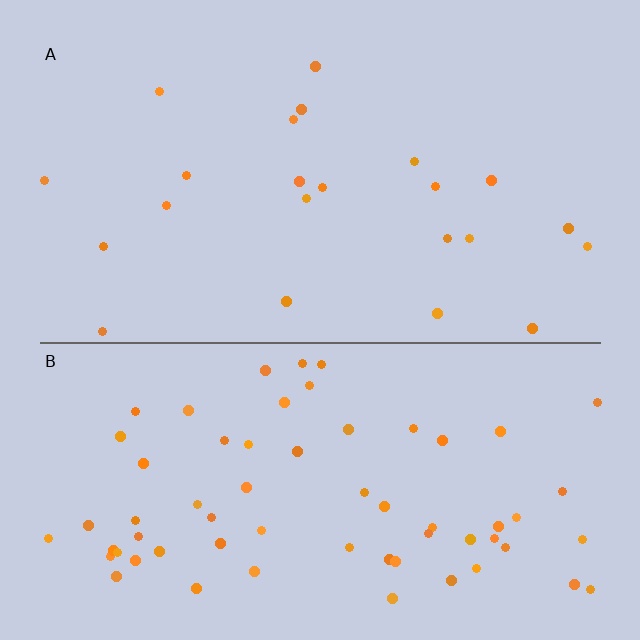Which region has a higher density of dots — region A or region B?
B (the bottom).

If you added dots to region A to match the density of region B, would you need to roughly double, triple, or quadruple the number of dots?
Approximately triple.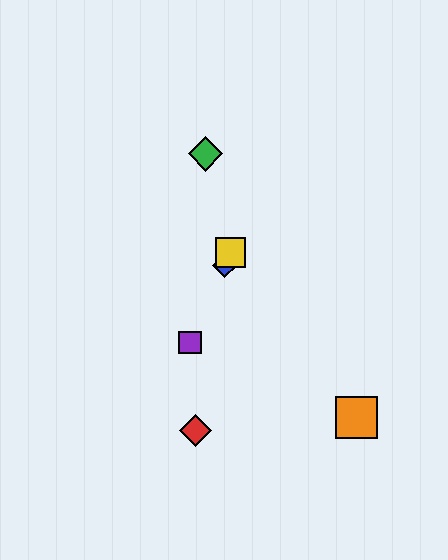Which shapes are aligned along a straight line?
The blue diamond, the yellow square, the purple square are aligned along a straight line.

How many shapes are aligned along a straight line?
3 shapes (the blue diamond, the yellow square, the purple square) are aligned along a straight line.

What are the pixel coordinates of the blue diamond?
The blue diamond is at (225, 265).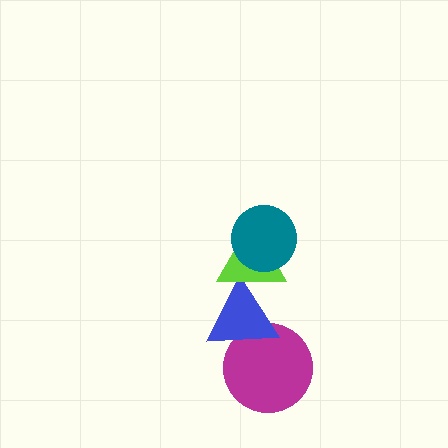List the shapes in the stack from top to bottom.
From top to bottom: the teal circle, the lime triangle, the blue triangle, the magenta circle.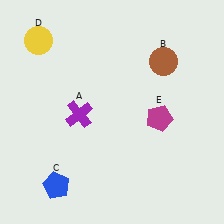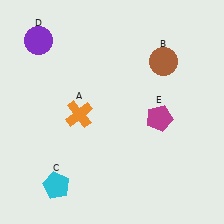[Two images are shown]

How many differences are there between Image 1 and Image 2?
There are 3 differences between the two images.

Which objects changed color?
A changed from purple to orange. C changed from blue to cyan. D changed from yellow to purple.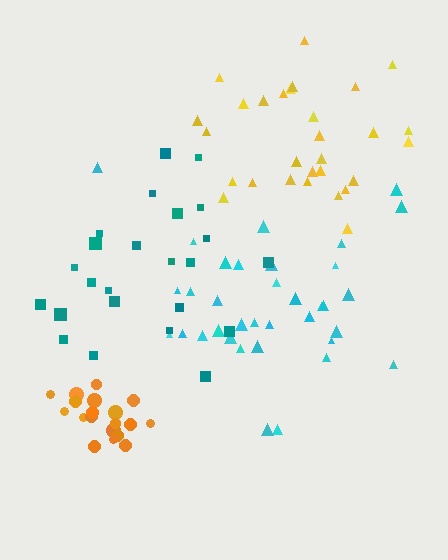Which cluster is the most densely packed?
Orange.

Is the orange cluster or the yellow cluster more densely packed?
Orange.